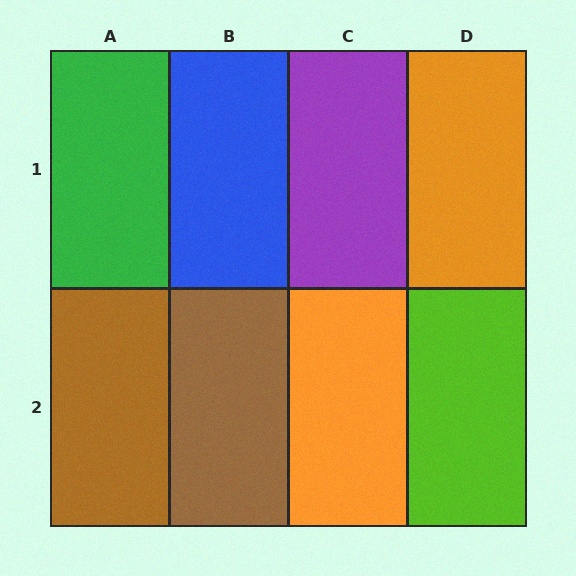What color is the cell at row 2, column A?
Brown.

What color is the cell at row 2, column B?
Brown.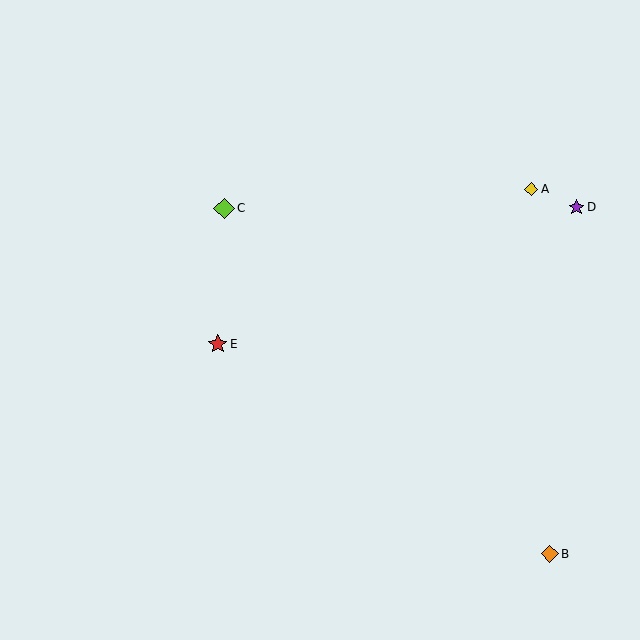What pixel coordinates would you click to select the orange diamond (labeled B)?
Click at (550, 554) to select the orange diamond B.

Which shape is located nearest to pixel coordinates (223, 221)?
The lime diamond (labeled C) at (224, 208) is nearest to that location.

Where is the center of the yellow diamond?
The center of the yellow diamond is at (531, 189).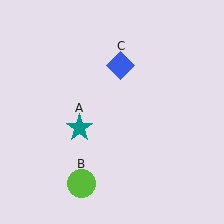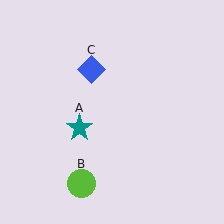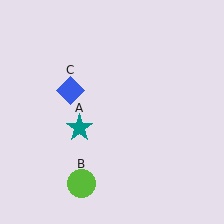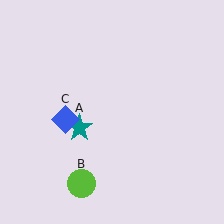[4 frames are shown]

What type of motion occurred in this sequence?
The blue diamond (object C) rotated counterclockwise around the center of the scene.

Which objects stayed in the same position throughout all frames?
Teal star (object A) and lime circle (object B) remained stationary.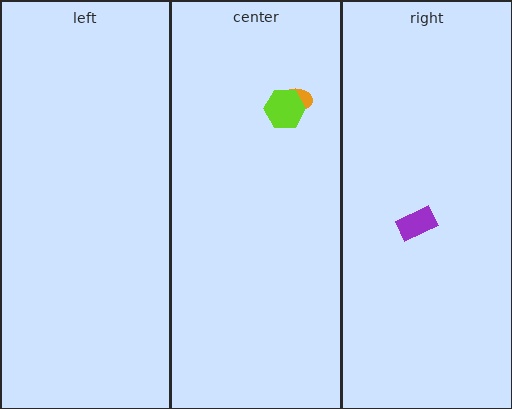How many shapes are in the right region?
1.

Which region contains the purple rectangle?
The right region.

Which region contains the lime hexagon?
The center region.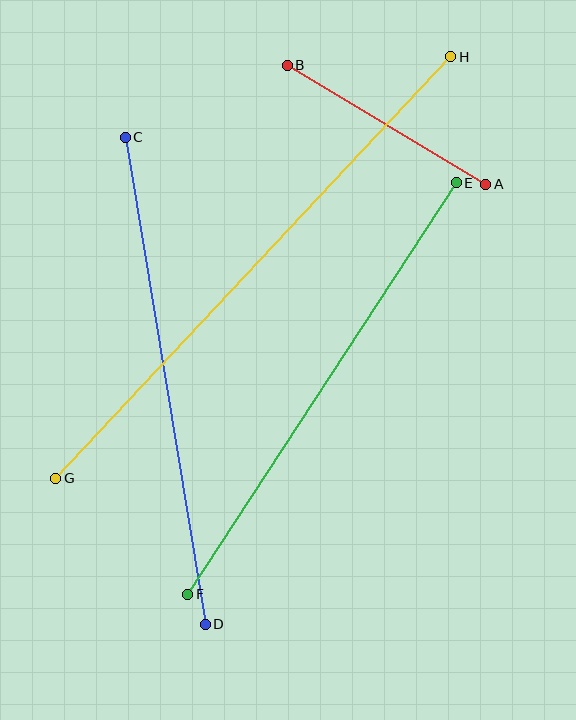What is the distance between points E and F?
The distance is approximately 491 pixels.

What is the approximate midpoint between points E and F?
The midpoint is at approximately (322, 388) pixels.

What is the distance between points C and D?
The distance is approximately 493 pixels.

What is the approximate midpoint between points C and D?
The midpoint is at approximately (165, 381) pixels.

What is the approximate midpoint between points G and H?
The midpoint is at approximately (253, 268) pixels.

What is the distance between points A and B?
The distance is approximately 231 pixels.